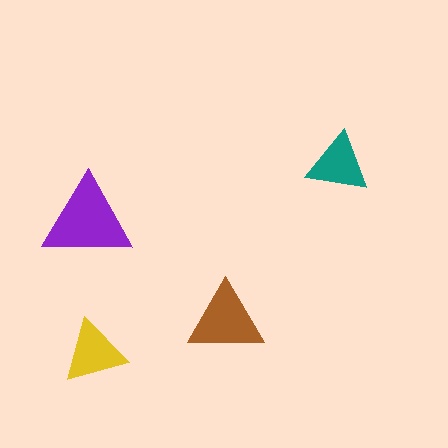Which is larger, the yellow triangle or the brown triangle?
The brown one.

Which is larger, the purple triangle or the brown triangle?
The purple one.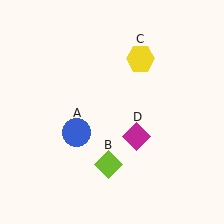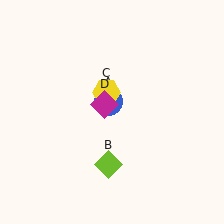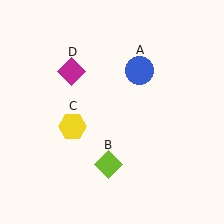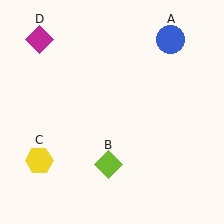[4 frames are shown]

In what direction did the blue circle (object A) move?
The blue circle (object A) moved up and to the right.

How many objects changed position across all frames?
3 objects changed position: blue circle (object A), yellow hexagon (object C), magenta diamond (object D).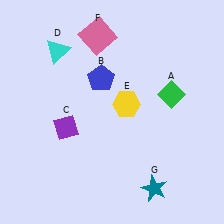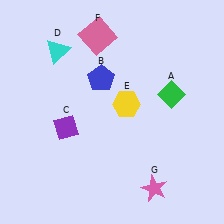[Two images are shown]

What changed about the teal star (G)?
In Image 1, G is teal. In Image 2, it changed to pink.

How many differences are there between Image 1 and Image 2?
There is 1 difference between the two images.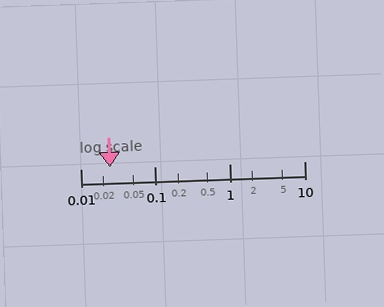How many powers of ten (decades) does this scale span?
The scale spans 3 decades, from 0.01 to 10.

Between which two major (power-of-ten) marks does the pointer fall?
The pointer is between 0.01 and 0.1.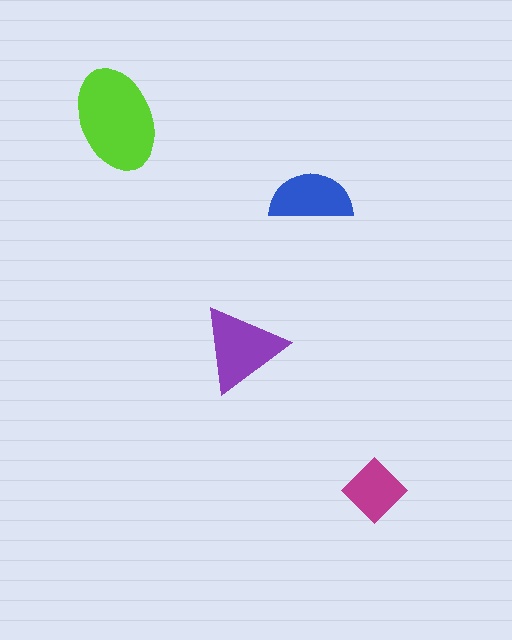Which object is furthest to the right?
The magenta diamond is rightmost.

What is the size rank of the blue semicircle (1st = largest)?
3rd.